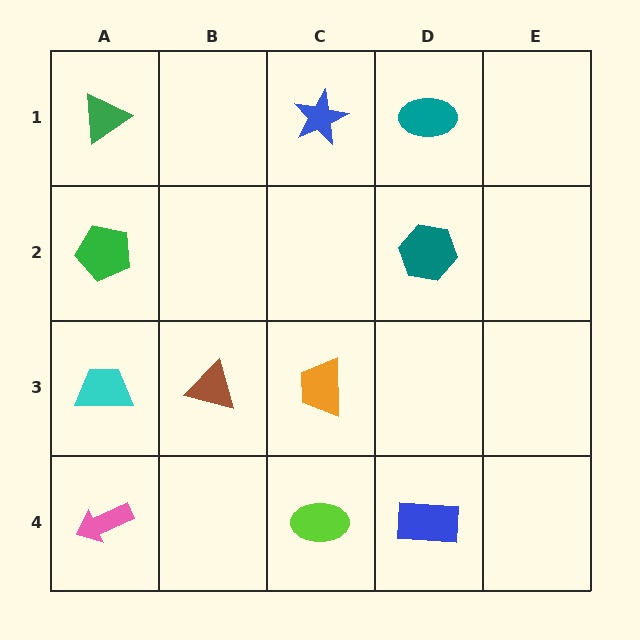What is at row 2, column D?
A teal hexagon.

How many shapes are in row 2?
2 shapes.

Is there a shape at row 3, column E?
No, that cell is empty.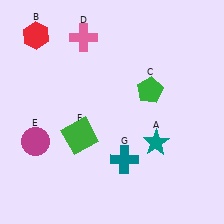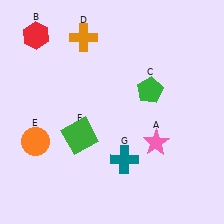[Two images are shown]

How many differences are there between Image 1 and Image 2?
There are 3 differences between the two images.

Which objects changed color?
A changed from teal to pink. D changed from pink to orange. E changed from magenta to orange.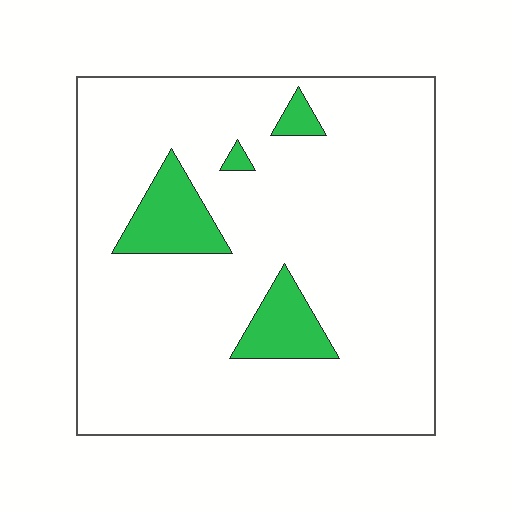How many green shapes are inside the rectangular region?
4.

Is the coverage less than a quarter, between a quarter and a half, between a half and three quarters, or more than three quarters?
Less than a quarter.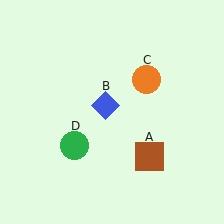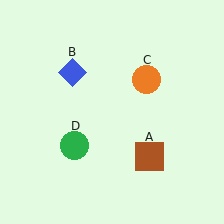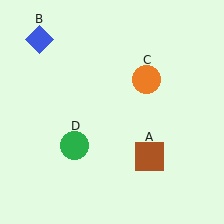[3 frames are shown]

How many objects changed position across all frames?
1 object changed position: blue diamond (object B).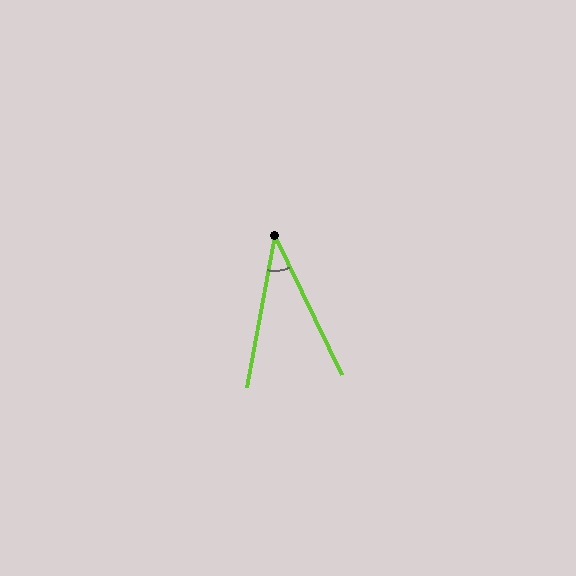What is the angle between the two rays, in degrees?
Approximately 36 degrees.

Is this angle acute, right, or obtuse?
It is acute.